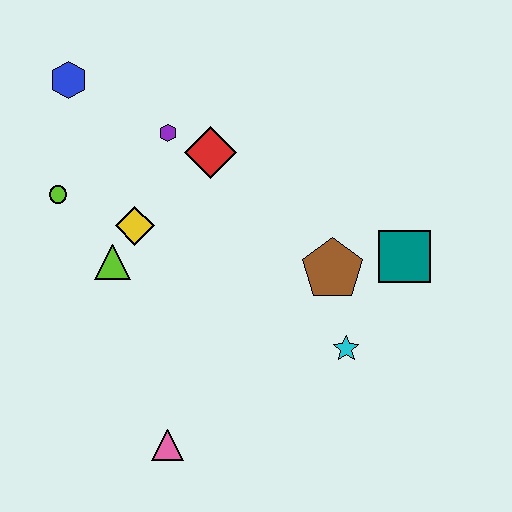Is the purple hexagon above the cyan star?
Yes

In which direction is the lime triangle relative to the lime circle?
The lime triangle is below the lime circle.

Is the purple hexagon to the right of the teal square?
No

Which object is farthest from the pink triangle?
The blue hexagon is farthest from the pink triangle.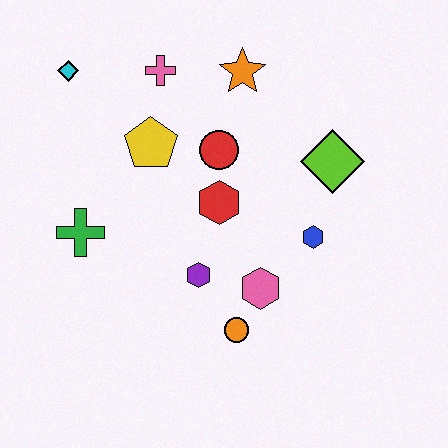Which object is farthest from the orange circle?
The cyan diamond is farthest from the orange circle.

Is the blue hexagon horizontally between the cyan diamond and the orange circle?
No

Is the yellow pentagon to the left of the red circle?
Yes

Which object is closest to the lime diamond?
The blue hexagon is closest to the lime diamond.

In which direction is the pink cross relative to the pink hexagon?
The pink cross is above the pink hexagon.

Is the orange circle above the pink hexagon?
No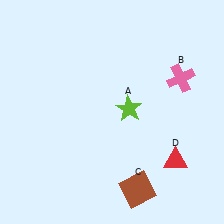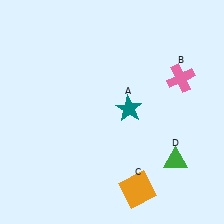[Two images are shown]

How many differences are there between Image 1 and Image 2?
There are 3 differences between the two images.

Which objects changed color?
A changed from lime to teal. C changed from brown to orange. D changed from red to green.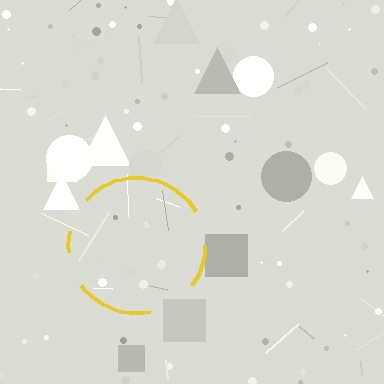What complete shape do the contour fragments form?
The contour fragments form a circle.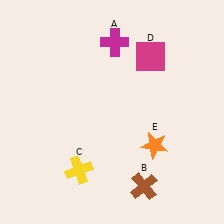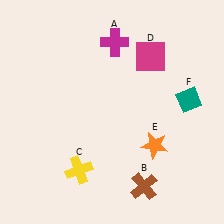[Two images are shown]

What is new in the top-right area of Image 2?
A teal diamond (F) was added in the top-right area of Image 2.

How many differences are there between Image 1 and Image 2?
There is 1 difference between the two images.